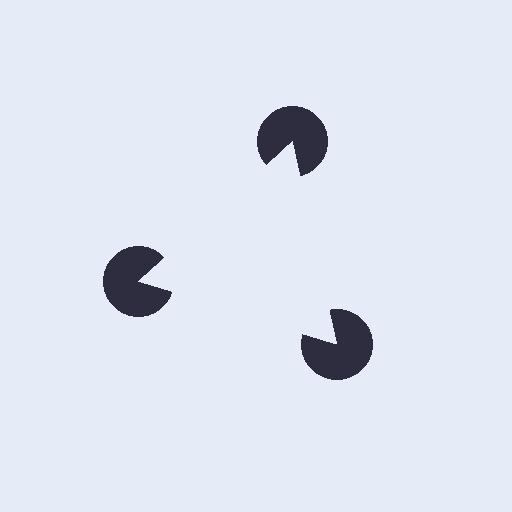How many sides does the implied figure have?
3 sides.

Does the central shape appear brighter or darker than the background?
It typically appears slightly brighter than the background, even though no actual brightness change is drawn.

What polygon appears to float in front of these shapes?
An illusory triangle — its edges are inferred from the aligned wedge cuts in the pac-man discs, not physically drawn.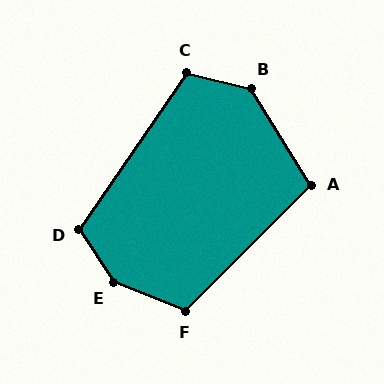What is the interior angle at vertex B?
Approximately 135 degrees (obtuse).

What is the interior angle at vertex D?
Approximately 112 degrees (obtuse).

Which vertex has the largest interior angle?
E, at approximately 146 degrees.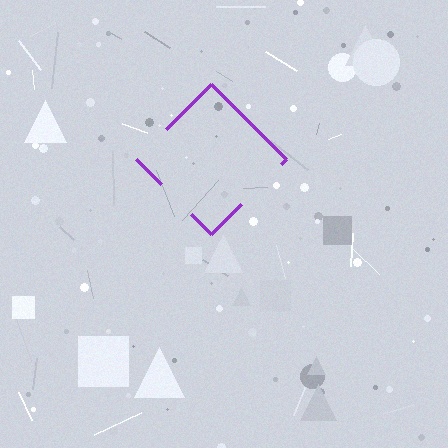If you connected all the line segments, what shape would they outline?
They would outline a diamond.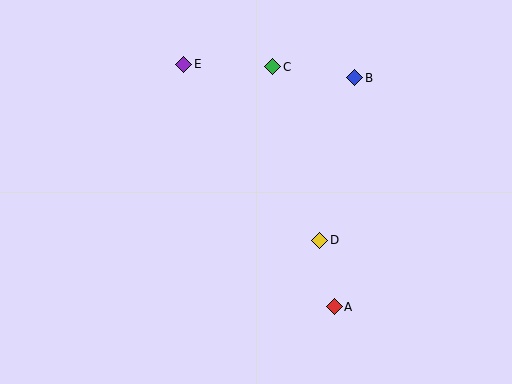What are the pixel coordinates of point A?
Point A is at (334, 307).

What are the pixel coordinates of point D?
Point D is at (319, 240).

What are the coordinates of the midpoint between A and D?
The midpoint between A and D is at (327, 274).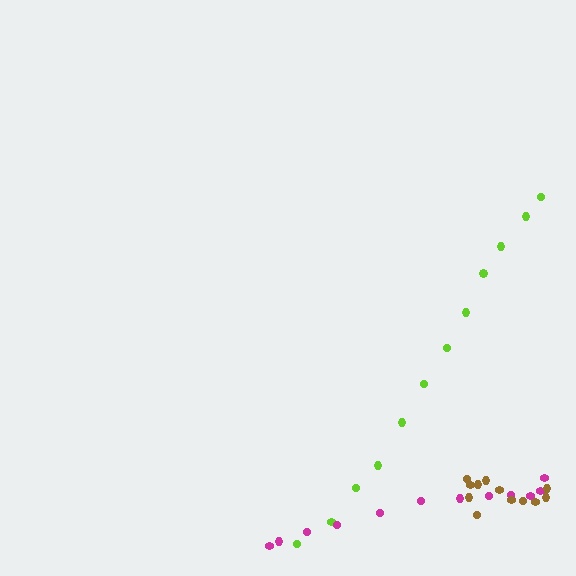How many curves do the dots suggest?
There are 3 distinct paths.